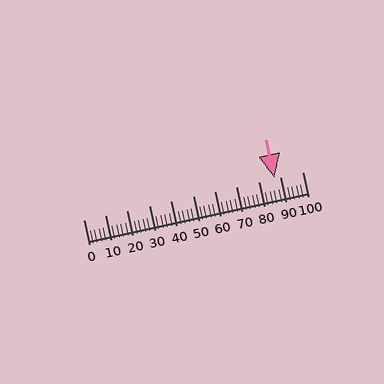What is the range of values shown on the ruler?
The ruler shows values from 0 to 100.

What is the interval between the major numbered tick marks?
The major tick marks are spaced 10 units apart.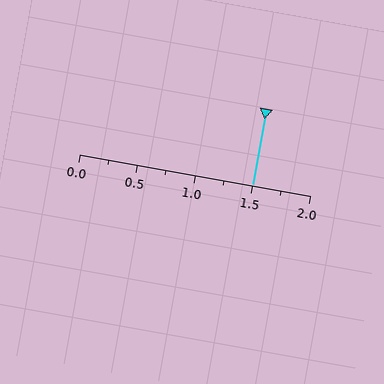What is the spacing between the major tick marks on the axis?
The major ticks are spaced 0.5 apart.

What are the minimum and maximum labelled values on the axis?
The axis runs from 0.0 to 2.0.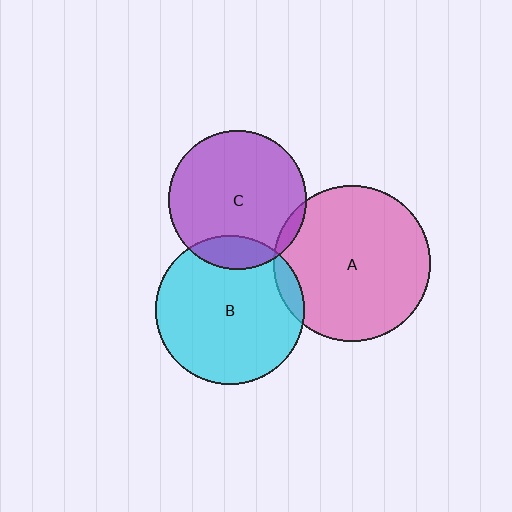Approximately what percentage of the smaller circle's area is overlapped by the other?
Approximately 15%.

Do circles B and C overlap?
Yes.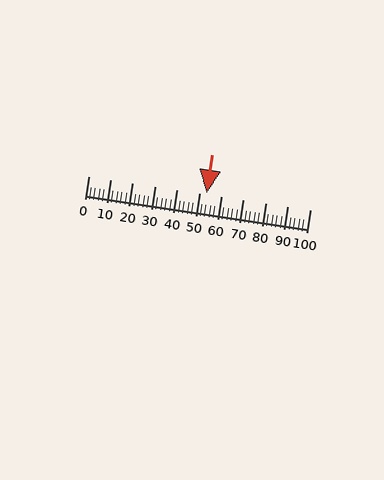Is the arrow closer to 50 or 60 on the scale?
The arrow is closer to 50.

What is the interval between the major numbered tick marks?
The major tick marks are spaced 10 units apart.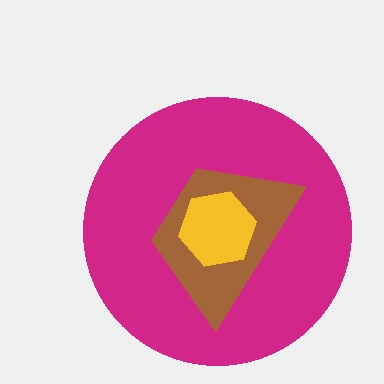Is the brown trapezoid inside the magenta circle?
Yes.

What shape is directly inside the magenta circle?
The brown trapezoid.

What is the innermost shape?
The yellow hexagon.